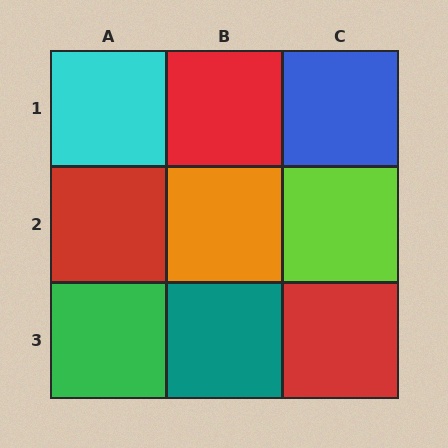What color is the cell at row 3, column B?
Teal.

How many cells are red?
3 cells are red.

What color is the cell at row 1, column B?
Red.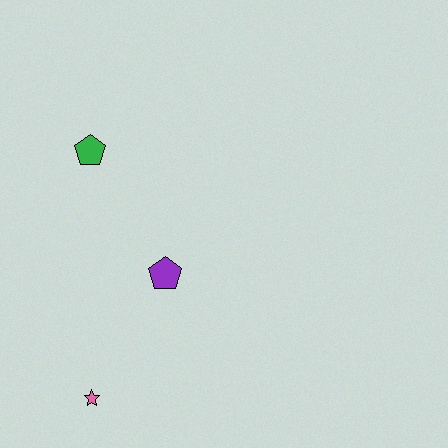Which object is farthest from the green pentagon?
The pink star is farthest from the green pentagon.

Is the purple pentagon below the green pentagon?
Yes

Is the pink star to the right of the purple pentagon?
No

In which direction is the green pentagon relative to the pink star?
The green pentagon is above the pink star.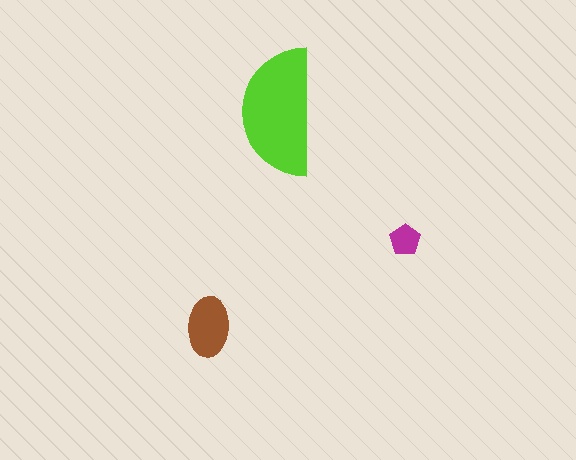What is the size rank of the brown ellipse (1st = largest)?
2nd.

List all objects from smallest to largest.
The magenta pentagon, the brown ellipse, the lime semicircle.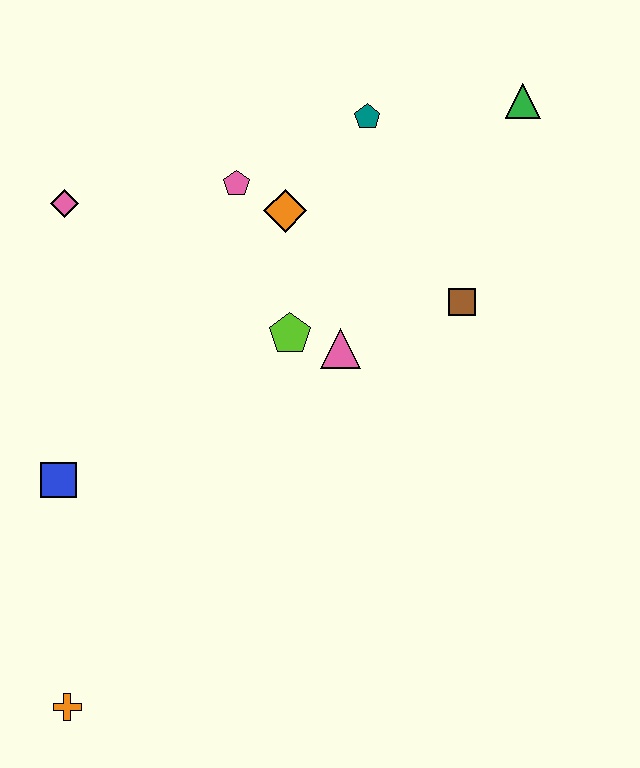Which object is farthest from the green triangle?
The orange cross is farthest from the green triangle.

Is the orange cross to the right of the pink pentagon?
No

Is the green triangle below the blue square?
No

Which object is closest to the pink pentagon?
The orange diamond is closest to the pink pentagon.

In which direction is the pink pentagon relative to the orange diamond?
The pink pentagon is to the left of the orange diamond.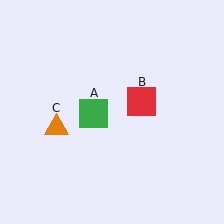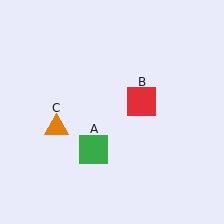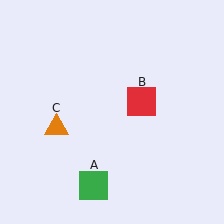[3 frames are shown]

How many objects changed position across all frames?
1 object changed position: green square (object A).